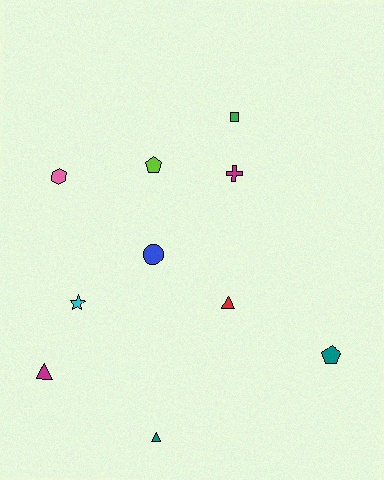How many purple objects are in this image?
There are no purple objects.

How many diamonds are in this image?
There are no diamonds.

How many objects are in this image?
There are 10 objects.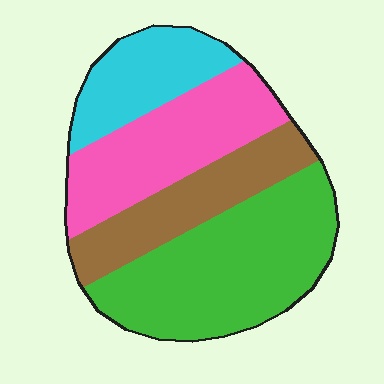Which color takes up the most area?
Green, at roughly 40%.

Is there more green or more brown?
Green.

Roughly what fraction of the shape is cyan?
Cyan covers 17% of the shape.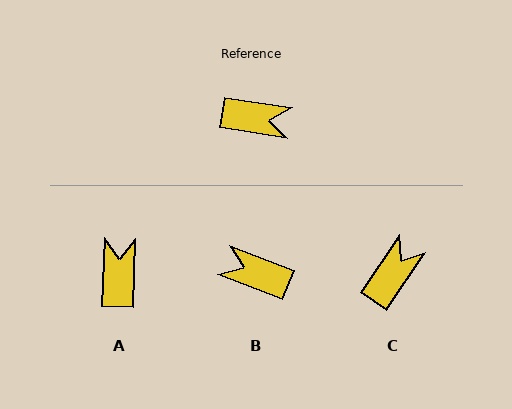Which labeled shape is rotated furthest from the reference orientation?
B, about 168 degrees away.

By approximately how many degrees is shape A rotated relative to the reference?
Approximately 97 degrees counter-clockwise.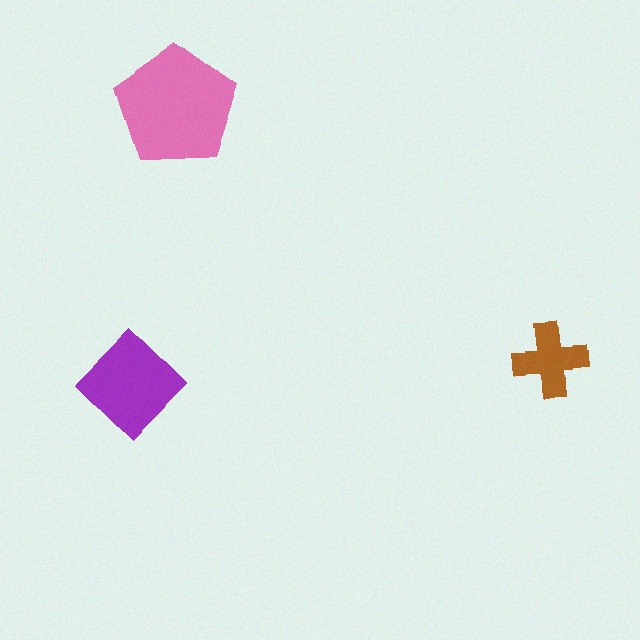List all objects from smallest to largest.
The brown cross, the purple diamond, the pink pentagon.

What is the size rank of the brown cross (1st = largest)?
3rd.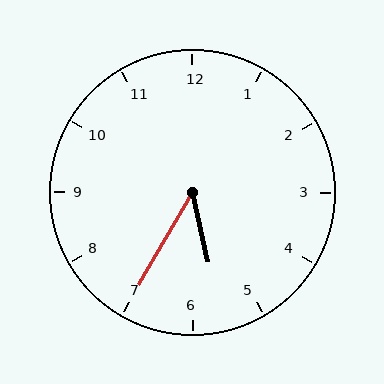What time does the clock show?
5:35.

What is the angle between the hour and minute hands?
Approximately 42 degrees.